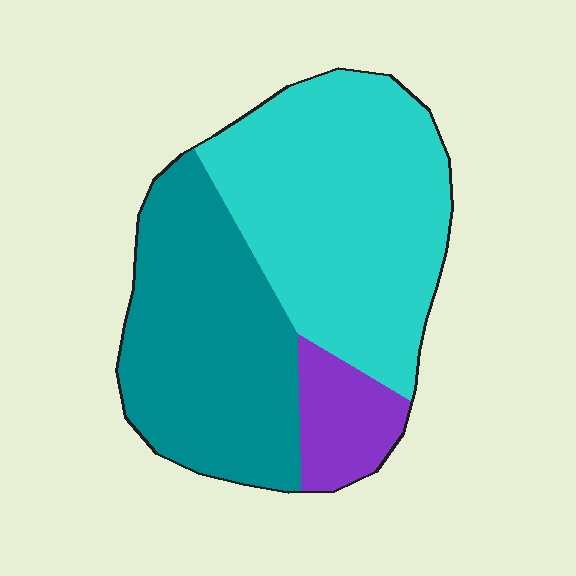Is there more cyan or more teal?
Cyan.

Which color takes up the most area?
Cyan, at roughly 50%.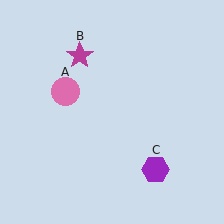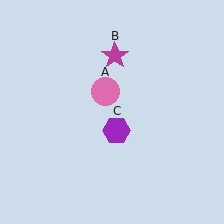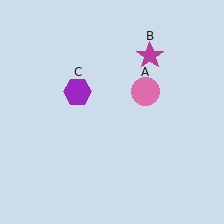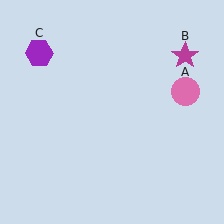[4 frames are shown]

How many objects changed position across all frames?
3 objects changed position: pink circle (object A), magenta star (object B), purple hexagon (object C).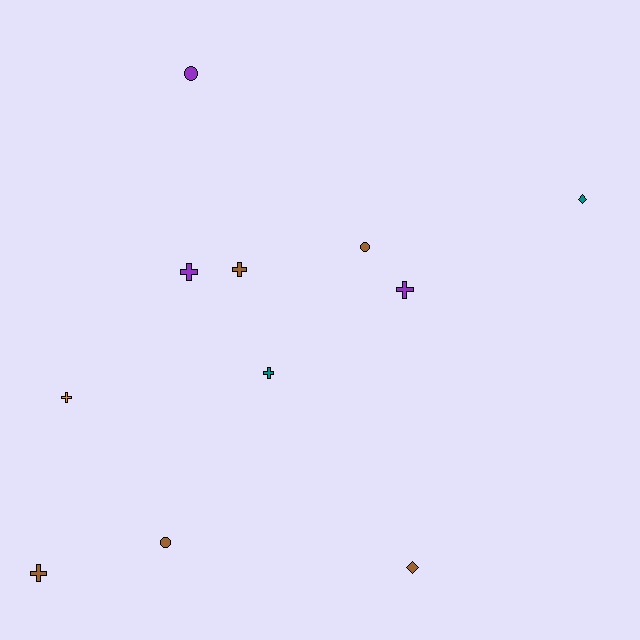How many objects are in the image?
There are 11 objects.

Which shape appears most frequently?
Cross, with 6 objects.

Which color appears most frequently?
Brown, with 5 objects.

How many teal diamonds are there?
There is 1 teal diamond.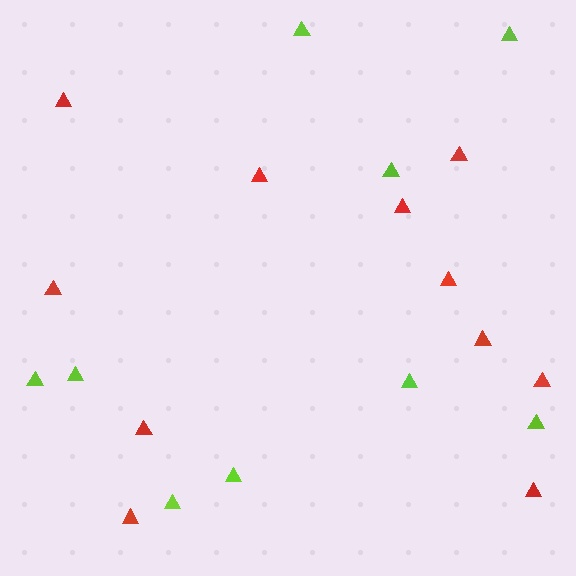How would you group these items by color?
There are 2 groups: one group of red triangles (11) and one group of lime triangles (9).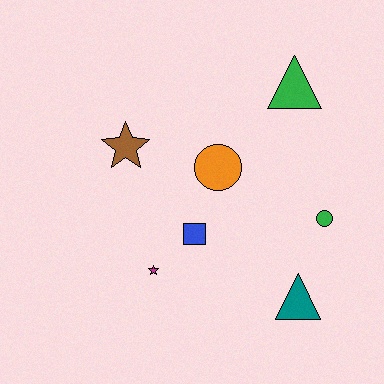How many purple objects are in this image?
There are no purple objects.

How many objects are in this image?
There are 7 objects.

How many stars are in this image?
There are 2 stars.